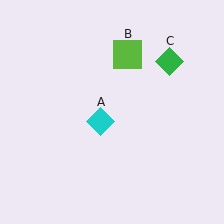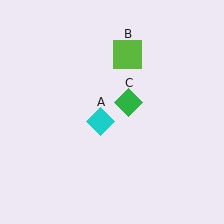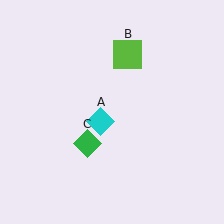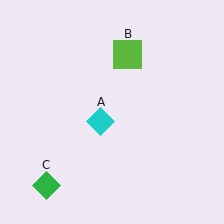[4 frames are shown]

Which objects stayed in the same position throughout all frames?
Cyan diamond (object A) and lime square (object B) remained stationary.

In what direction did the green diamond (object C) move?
The green diamond (object C) moved down and to the left.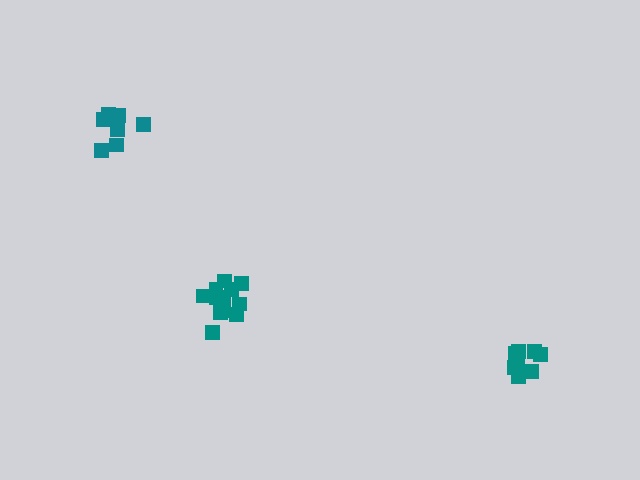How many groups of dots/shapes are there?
There are 3 groups.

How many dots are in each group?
Group 1: 7 dots, Group 2: 8 dots, Group 3: 12 dots (27 total).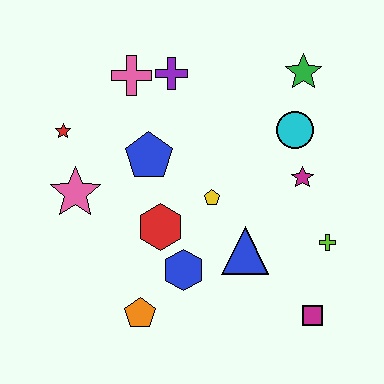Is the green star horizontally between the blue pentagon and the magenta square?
Yes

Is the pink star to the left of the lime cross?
Yes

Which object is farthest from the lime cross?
The red star is farthest from the lime cross.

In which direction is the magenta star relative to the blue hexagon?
The magenta star is to the right of the blue hexagon.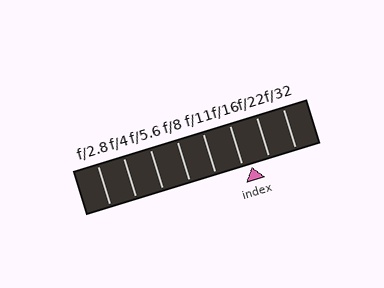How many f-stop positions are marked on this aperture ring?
There are 8 f-stop positions marked.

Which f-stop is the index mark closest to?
The index mark is closest to f/16.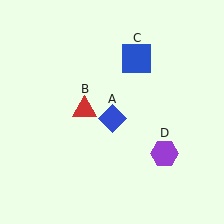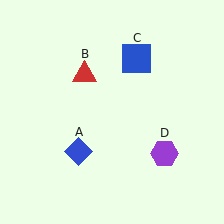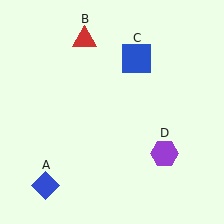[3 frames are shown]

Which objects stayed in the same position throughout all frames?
Blue square (object C) and purple hexagon (object D) remained stationary.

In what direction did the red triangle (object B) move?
The red triangle (object B) moved up.